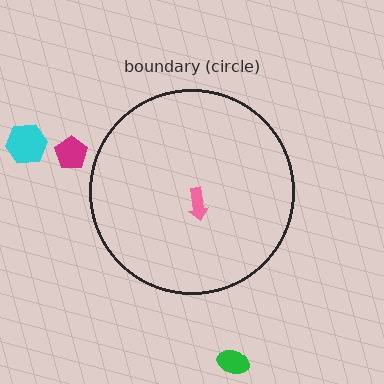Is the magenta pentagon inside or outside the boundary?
Outside.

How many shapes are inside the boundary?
1 inside, 3 outside.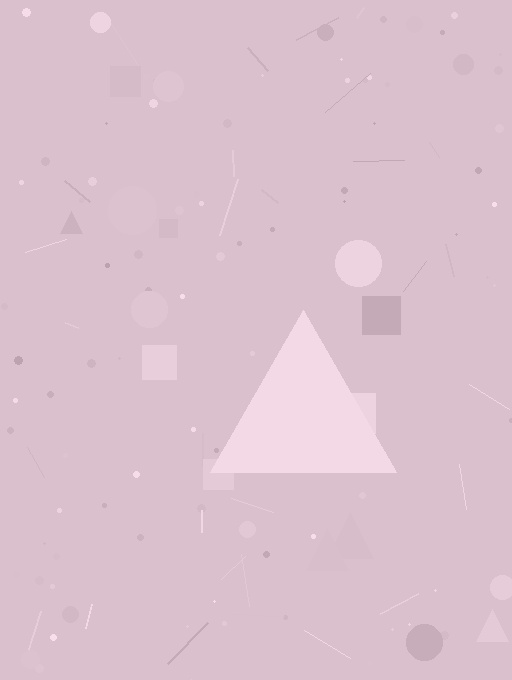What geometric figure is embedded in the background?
A triangle is embedded in the background.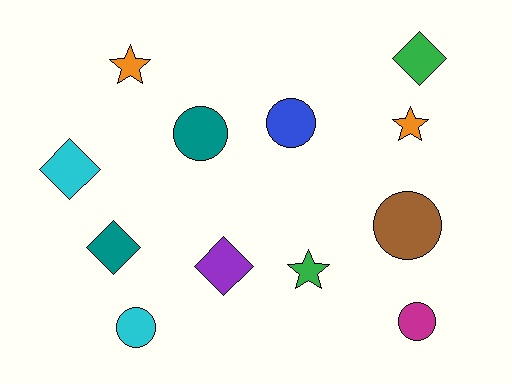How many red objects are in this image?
There are no red objects.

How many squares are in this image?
There are no squares.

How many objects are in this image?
There are 12 objects.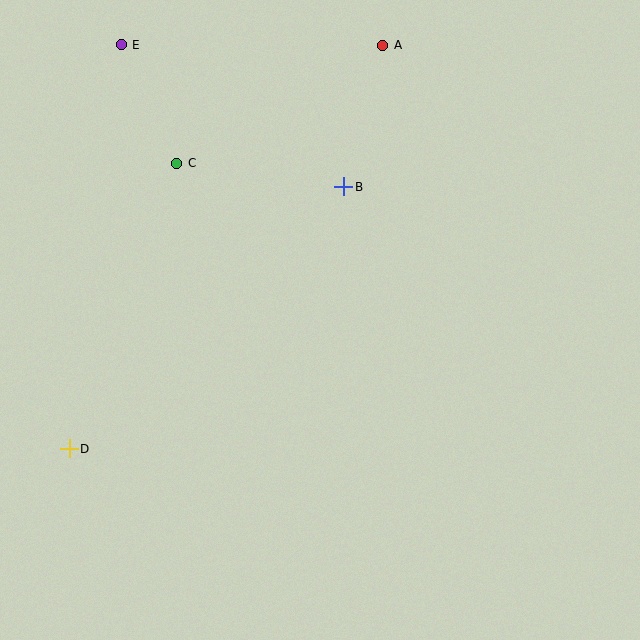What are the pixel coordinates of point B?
Point B is at (344, 187).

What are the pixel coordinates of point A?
Point A is at (383, 45).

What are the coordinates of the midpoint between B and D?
The midpoint between B and D is at (207, 318).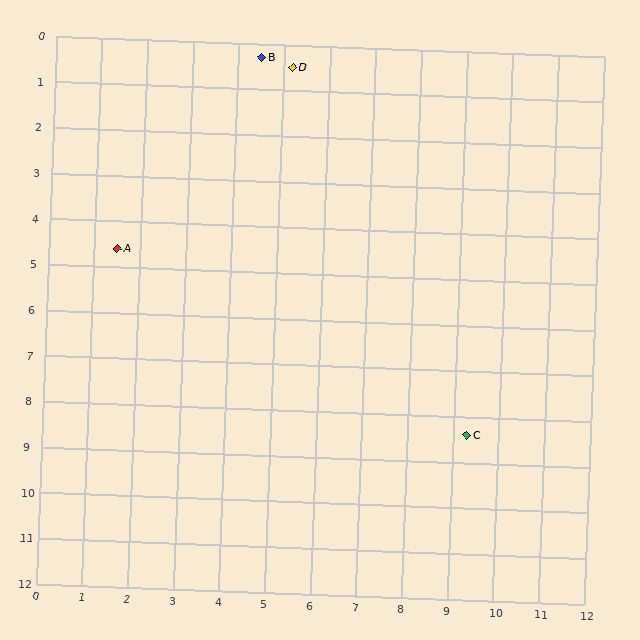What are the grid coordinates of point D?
Point D is at approximately (5.2, 0.5).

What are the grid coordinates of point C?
Point C is at approximately (9.3, 8.4).